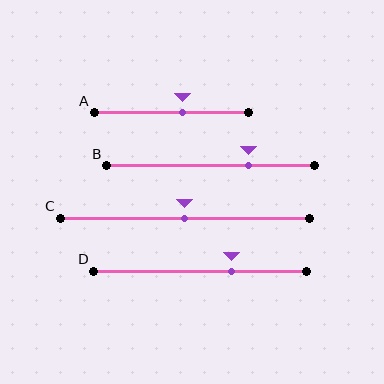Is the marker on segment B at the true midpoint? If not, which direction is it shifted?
No, the marker on segment B is shifted to the right by about 18% of the segment length.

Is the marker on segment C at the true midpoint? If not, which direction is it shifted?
Yes, the marker on segment C is at the true midpoint.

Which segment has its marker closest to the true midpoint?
Segment C has its marker closest to the true midpoint.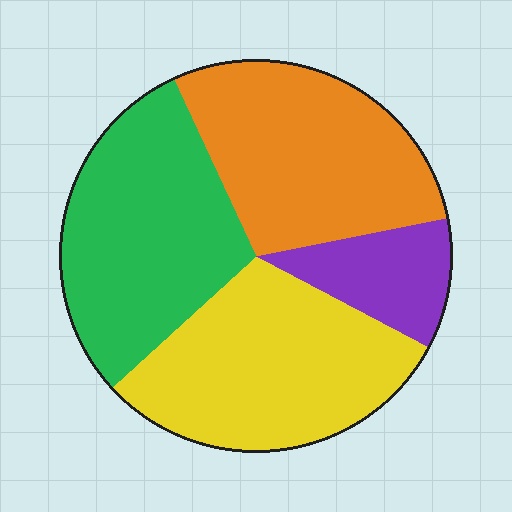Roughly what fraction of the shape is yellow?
Yellow covers 30% of the shape.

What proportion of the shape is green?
Green takes up about one third (1/3) of the shape.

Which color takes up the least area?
Purple, at roughly 10%.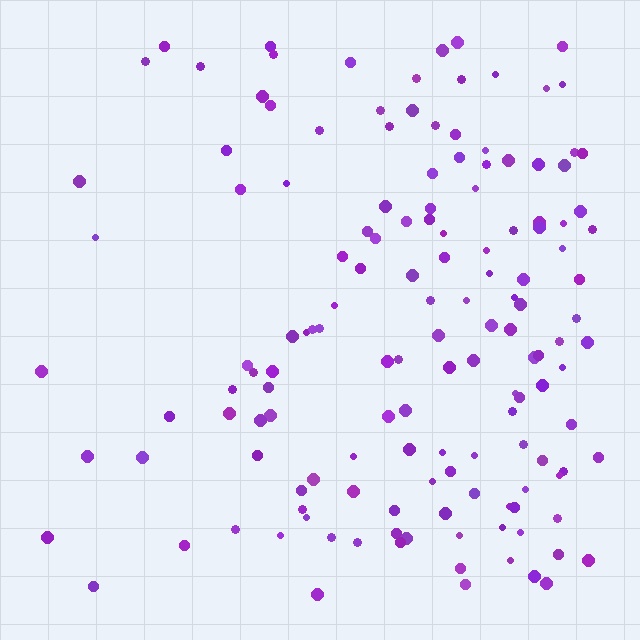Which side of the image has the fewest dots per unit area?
The left.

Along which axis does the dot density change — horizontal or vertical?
Horizontal.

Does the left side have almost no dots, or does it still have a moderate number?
Still a moderate number, just noticeably fewer than the right.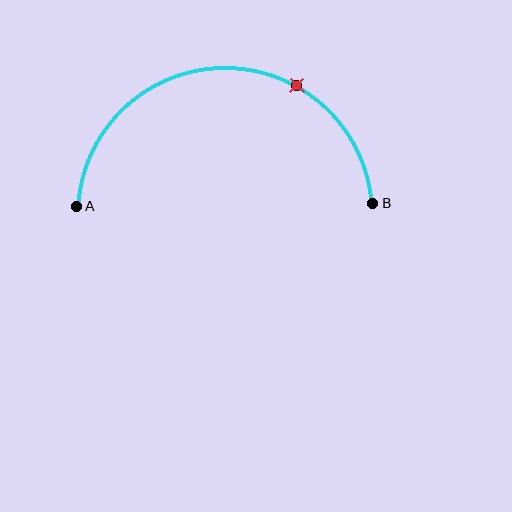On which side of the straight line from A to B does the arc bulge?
The arc bulges above the straight line connecting A and B.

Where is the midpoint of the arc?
The arc midpoint is the point on the curve farthest from the straight line joining A and B. It sits above that line.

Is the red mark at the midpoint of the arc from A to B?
No. The red mark lies on the arc but is closer to endpoint B. The arc midpoint would be at the point on the curve equidistant along the arc from both A and B.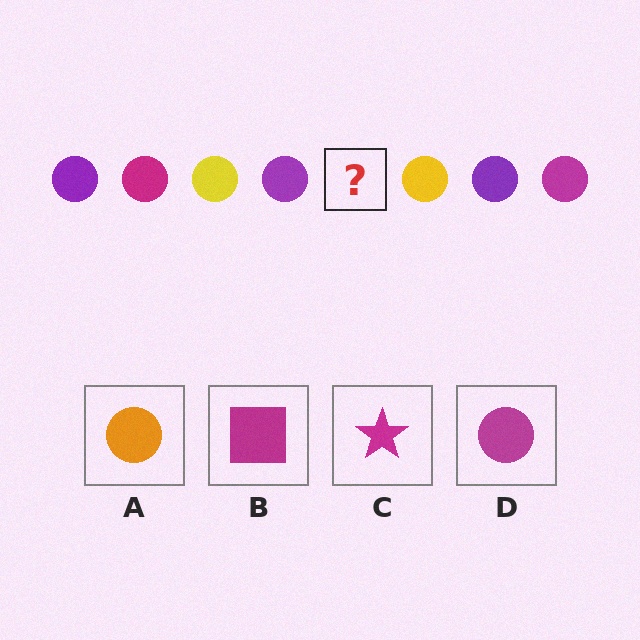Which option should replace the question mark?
Option D.